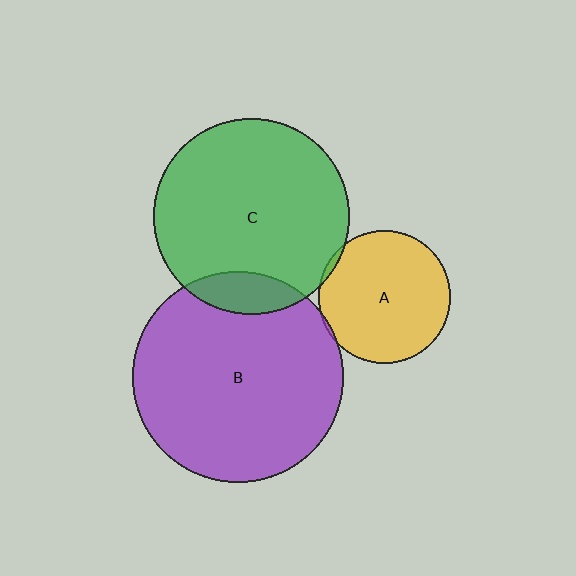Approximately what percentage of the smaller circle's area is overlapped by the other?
Approximately 5%.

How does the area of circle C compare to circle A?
Approximately 2.2 times.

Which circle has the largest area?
Circle B (purple).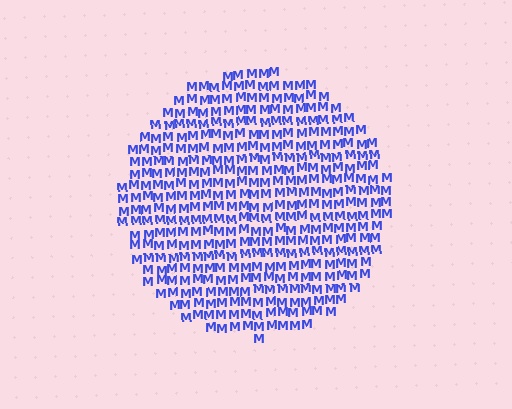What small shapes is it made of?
It is made of small letter M's.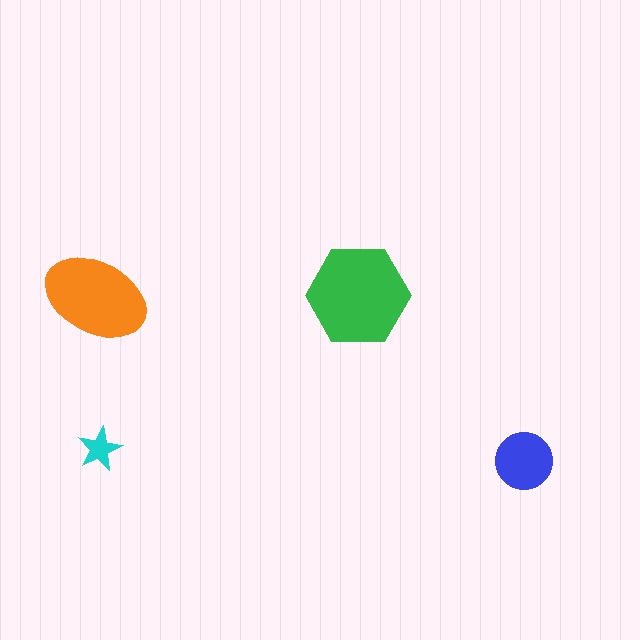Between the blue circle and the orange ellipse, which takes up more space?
The orange ellipse.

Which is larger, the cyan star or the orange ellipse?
The orange ellipse.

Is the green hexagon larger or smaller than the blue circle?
Larger.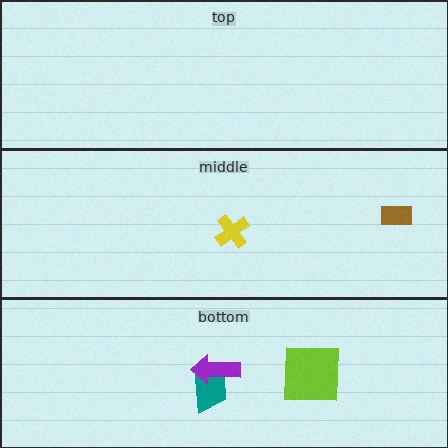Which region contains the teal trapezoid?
The bottom region.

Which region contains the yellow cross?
The middle region.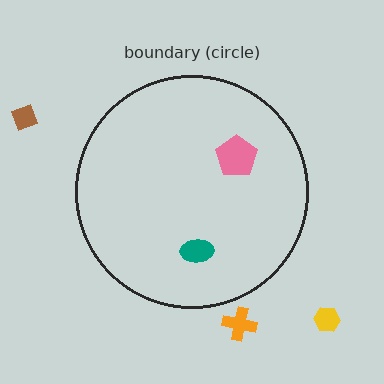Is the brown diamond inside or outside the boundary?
Outside.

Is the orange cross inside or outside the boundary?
Outside.